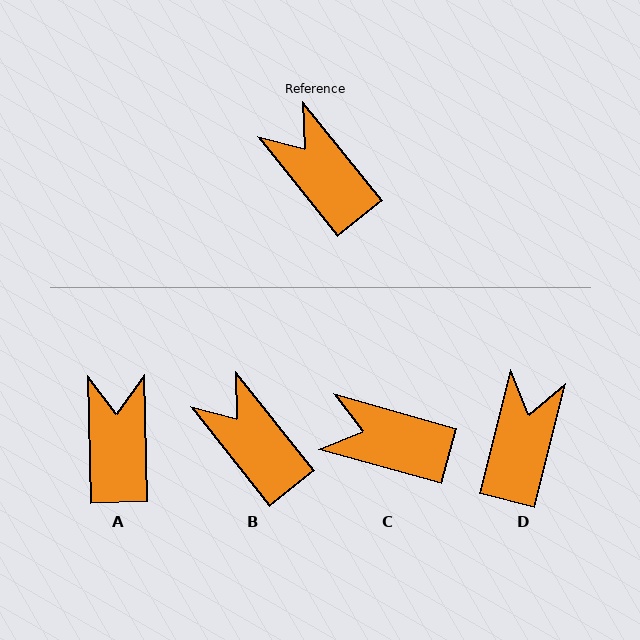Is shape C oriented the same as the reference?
No, it is off by about 36 degrees.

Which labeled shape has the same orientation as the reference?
B.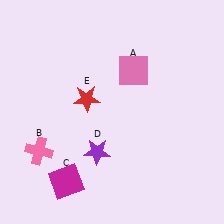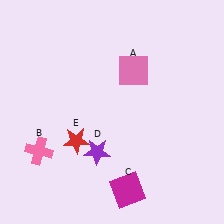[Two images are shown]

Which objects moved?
The objects that moved are: the magenta square (C), the red star (E).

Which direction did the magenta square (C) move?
The magenta square (C) moved right.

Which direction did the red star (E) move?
The red star (E) moved down.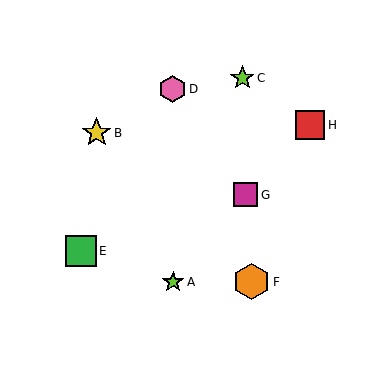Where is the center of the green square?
The center of the green square is at (81, 251).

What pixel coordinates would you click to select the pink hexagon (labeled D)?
Click at (172, 89) to select the pink hexagon D.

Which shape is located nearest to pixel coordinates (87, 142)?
The yellow star (labeled B) at (97, 133) is nearest to that location.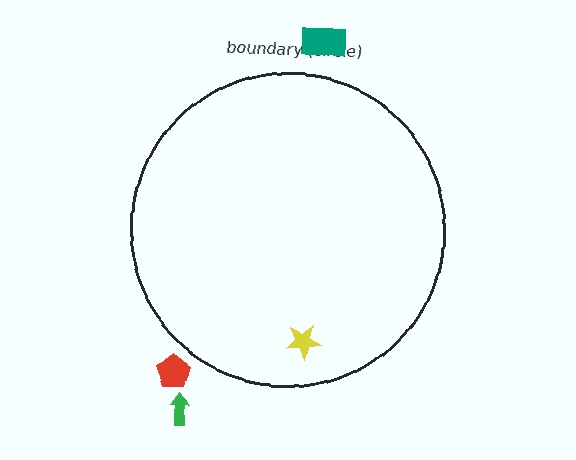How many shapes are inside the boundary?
1 inside, 3 outside.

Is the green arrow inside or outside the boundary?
Outside.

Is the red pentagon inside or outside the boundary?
Outside.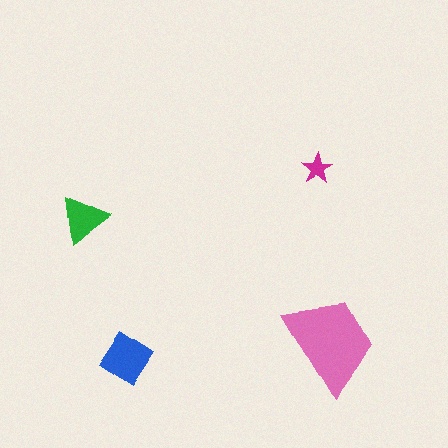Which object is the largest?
The pink trapezoid.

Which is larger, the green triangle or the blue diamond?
The blue diamond.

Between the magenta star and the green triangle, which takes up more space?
The green triangle.